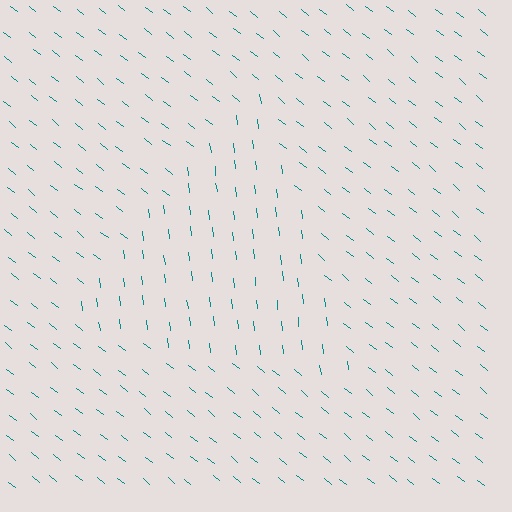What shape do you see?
I see a triangle.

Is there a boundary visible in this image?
Yes, there is a texture boundary formed by a change in line orientation.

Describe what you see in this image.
The image is filled with small teal line segments. A triangle region in the image has lines oriented differently from the surrounding lines, creating a visible texture boundary.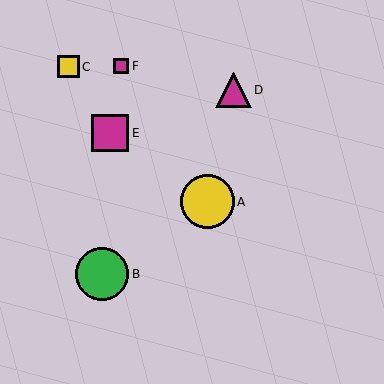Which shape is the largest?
The yellow circle (labeled A) is the largest.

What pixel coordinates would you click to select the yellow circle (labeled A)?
Click at (207, 202) to select the yellow circle A.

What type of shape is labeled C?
Shape C is a yellow square.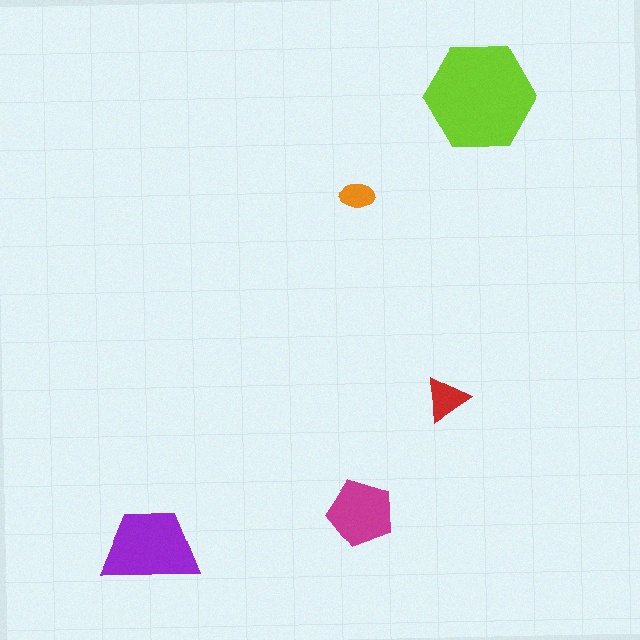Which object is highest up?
The lime hexagon is topmost.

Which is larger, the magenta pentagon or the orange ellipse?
The magenta pentagon.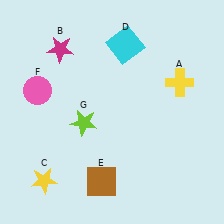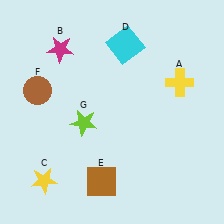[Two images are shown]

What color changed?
The circle (F) changed from pink in Image 1 to brown in Image 2.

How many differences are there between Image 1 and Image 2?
There is 1 difference between the two images.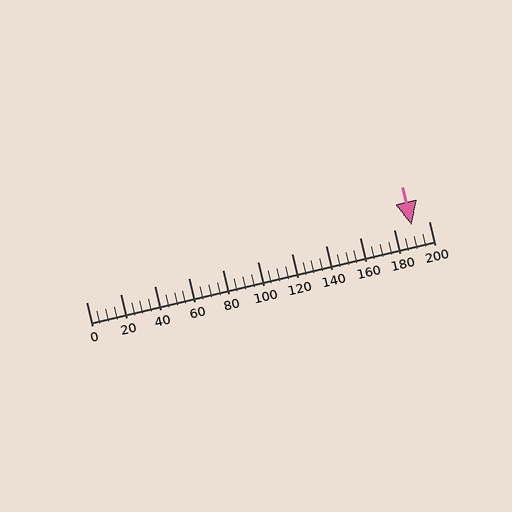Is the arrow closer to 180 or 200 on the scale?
The arrow is closer to 200.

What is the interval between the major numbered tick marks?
The major tick marks are spaced 20 units apart.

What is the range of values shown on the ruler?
The ruler shows values from 0 to 200.